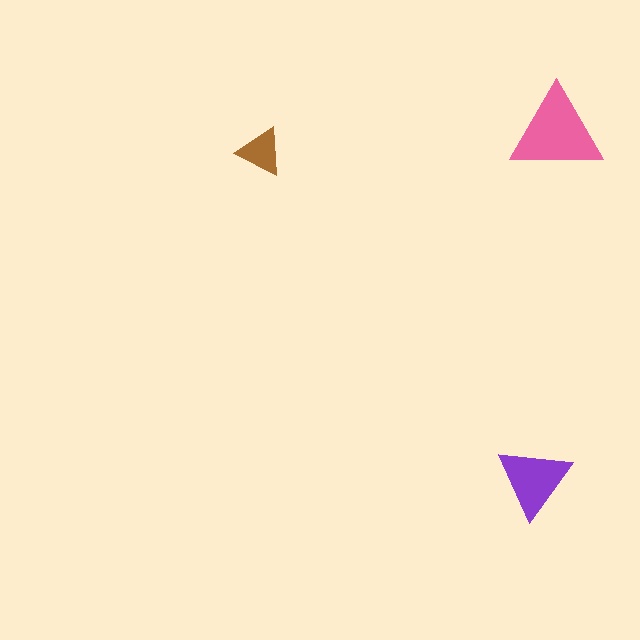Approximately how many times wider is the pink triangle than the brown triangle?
About 2 times wider.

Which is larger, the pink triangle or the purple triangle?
The pink one.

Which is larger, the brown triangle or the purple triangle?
The purple one.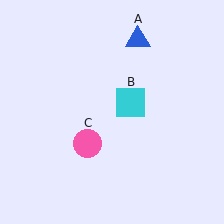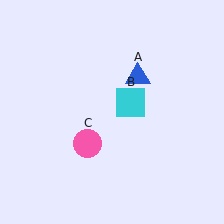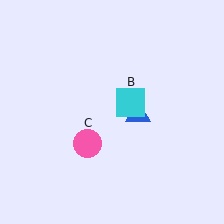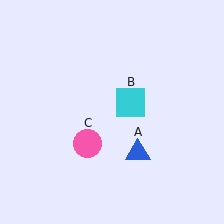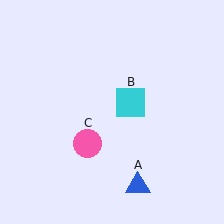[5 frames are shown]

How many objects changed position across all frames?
1 object changed position: blue triangle (object A).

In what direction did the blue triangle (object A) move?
The blue triangle (object A) moved down.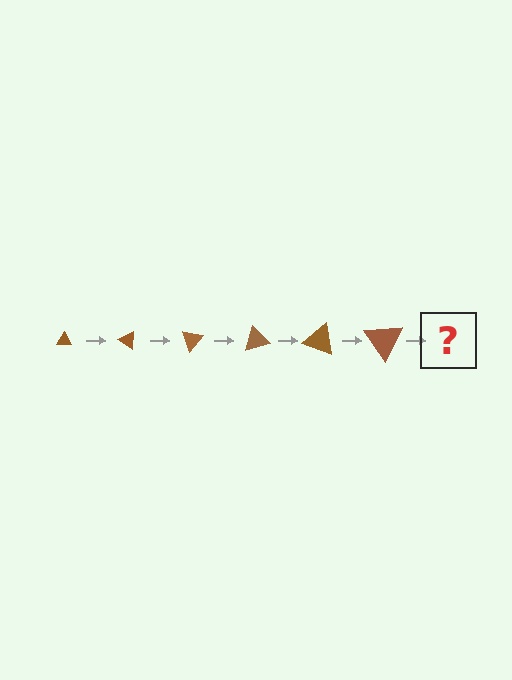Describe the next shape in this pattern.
It should be a triangle, larger than the previous one and rotated 210 degrees from the start.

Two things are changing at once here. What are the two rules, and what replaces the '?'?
The two rules are that the triangle grows larger each step and it rotates 35 degrees each step. The '?' should be a triangle, larger than the previous one and rotated 210 degrees from the start.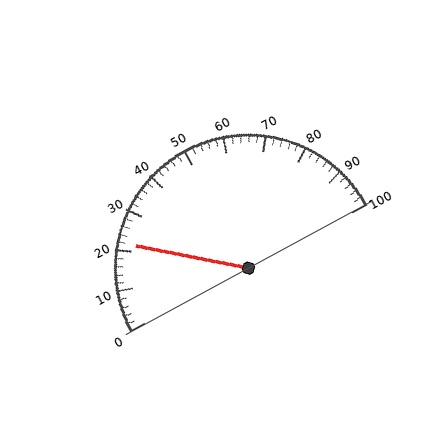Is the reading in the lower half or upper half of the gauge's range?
The reading is in the lower half of the range (0 to 100).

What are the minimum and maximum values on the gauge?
The gauge ranges from 0 to 100.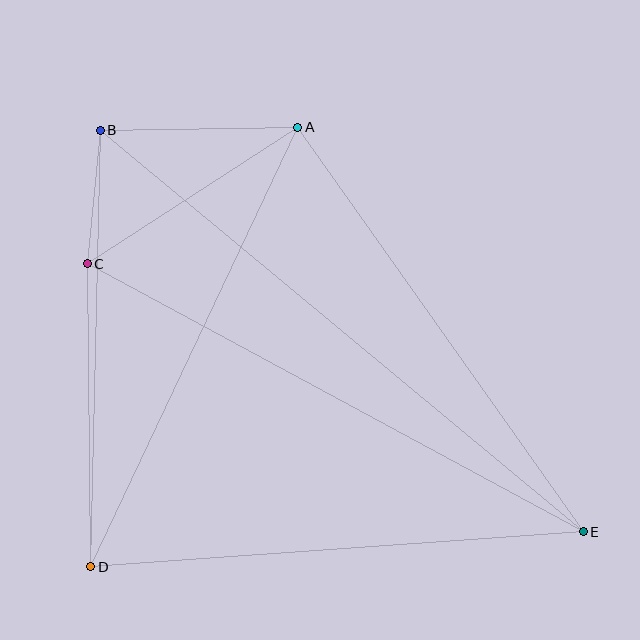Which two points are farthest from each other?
Points B and E are farthest from each other.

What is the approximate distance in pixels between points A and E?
The distance between A and E is approximately 495 pixels.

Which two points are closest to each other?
Points B and C are closest to each other.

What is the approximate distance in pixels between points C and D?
The distance between C and D is approximately 303 pixels.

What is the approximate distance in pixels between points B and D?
The distance between B and D is approximately 437 pixels.